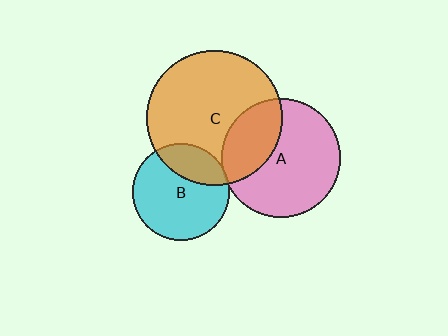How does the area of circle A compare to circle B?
Approximately 1.5 times.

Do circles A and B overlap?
Yes.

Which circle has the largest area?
Circle C (orange).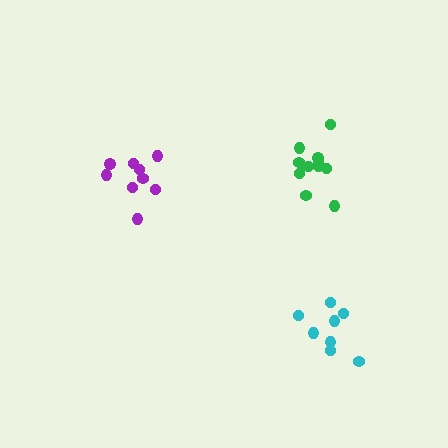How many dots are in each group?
Group 1: 8 dots, Group 2: 9 dots, Group 3: 12 dots (29 total).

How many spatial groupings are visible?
There are 3 spatial groupings.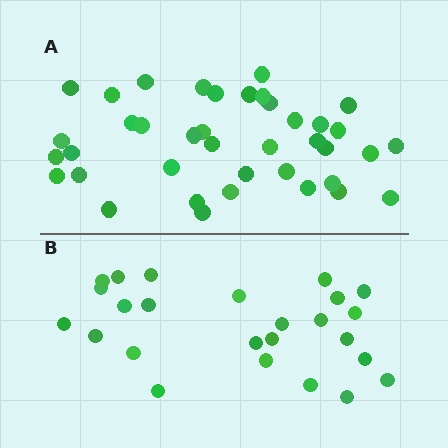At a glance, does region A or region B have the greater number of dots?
Region A (the top region) has more dots.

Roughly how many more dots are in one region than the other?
Region A has approximately 15 more dots than region B.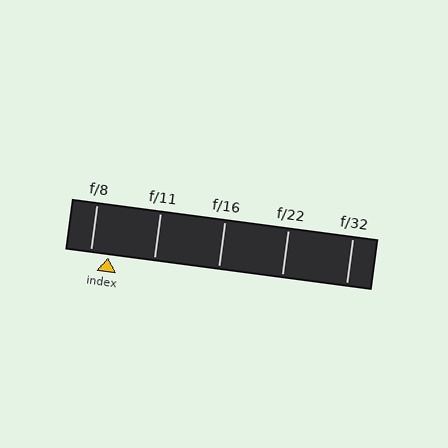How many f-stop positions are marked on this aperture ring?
There are 5 f-stop positions marked.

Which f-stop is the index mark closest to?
The index mark is closest to f/8.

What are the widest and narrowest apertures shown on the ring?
The widest aperture shown is f/8 and the narrowest is f/32.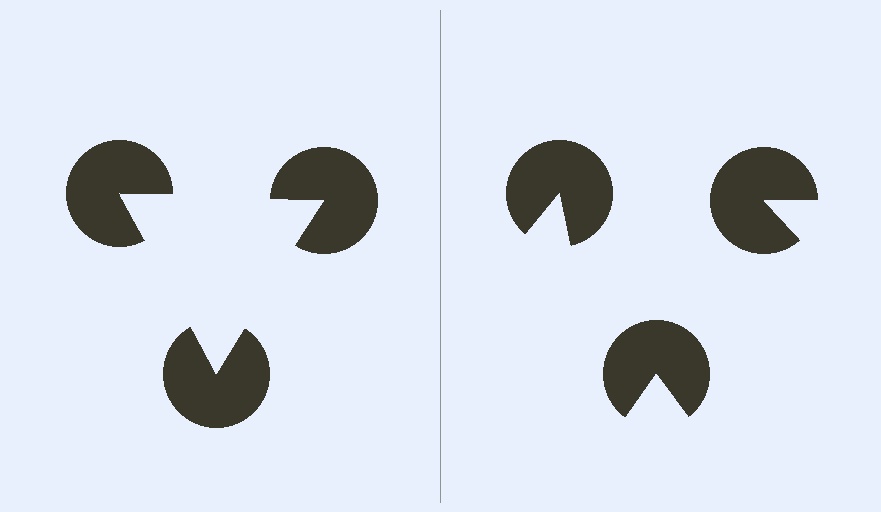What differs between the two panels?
The pac-man discs are positioned identically on both sides; only the wedge orientations differ. On the left they align to a triangle; on the right they are misaligned.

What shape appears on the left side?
An illusory triangle.